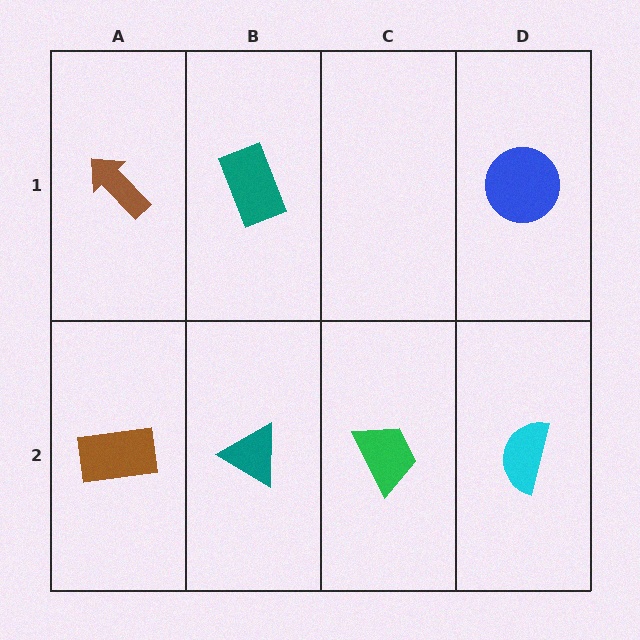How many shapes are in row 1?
3 shapes.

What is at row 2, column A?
A brown rectangle.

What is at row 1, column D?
A blue circle.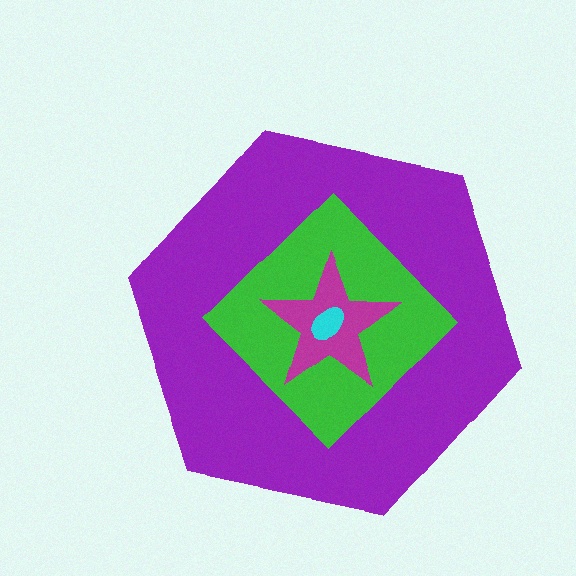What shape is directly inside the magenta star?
The cyan ellipse.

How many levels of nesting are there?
4.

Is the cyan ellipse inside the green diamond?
Yes.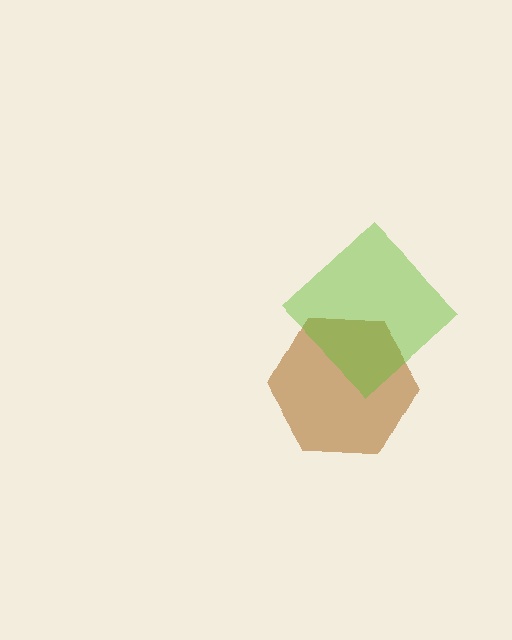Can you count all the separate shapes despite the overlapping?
Yes, there are 2 separate shapes.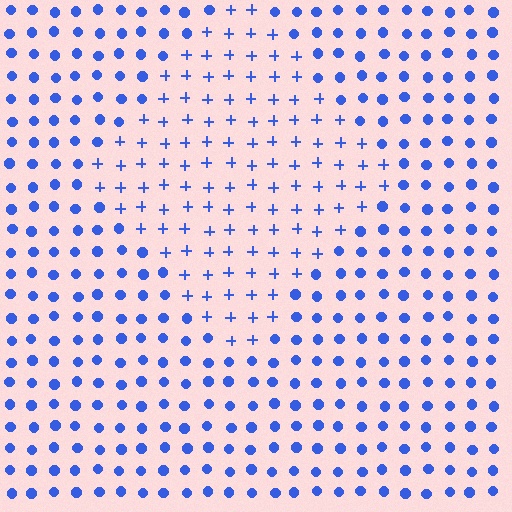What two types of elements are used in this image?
The image uses plus signs inside the diamond region and circles outside it.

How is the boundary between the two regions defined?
The boundary is defined by a change in element shape: plus signs inside vs. circles outside. All elements share the same color and spacing.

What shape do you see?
I see a diamond.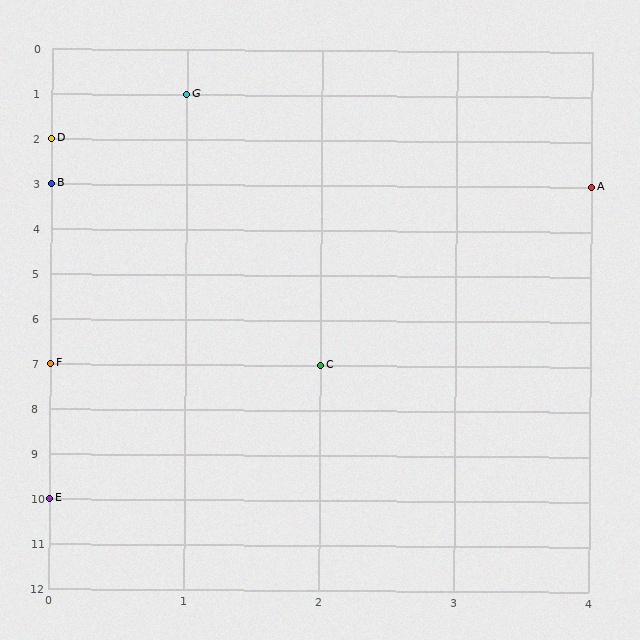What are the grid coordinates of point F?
Point F is at grid coordinates (0, 7).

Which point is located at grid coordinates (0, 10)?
Point E is at (0, 10).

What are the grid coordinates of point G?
Point G is at grid coordinates (1, 1).